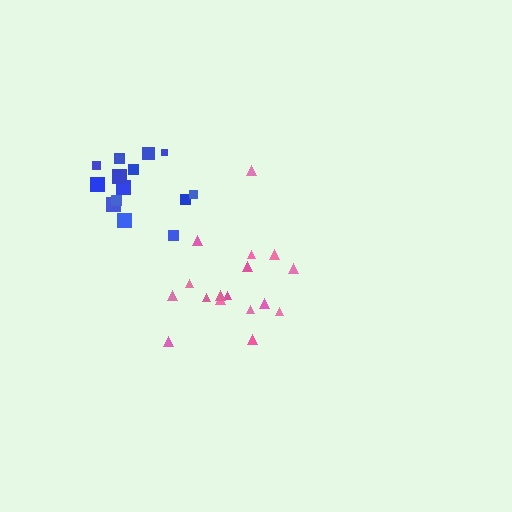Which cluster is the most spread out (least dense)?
Pink.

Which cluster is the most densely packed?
Blue.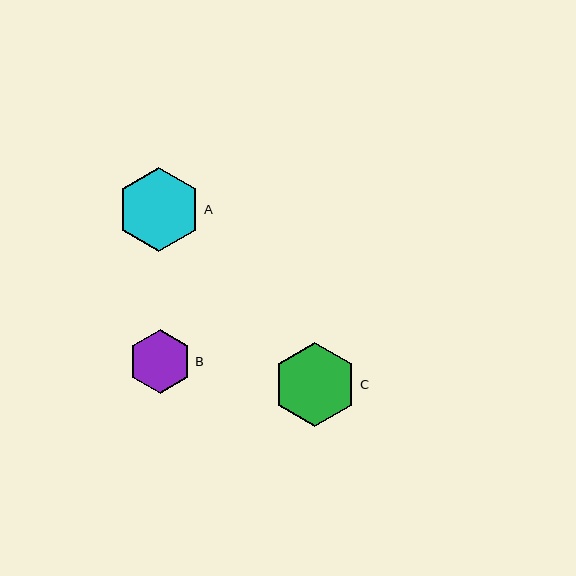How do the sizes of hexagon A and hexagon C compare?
Hexagon A and hexagon C are approximately the same size.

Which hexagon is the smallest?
Hexagon B is the smallest with a size of approximately 64 pixels.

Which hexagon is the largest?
Hexagon A is the largest with a size of approximately 84 pixels.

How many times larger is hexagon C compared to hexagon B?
Hexagon C is approximately 1.3 times the size of hexagon B.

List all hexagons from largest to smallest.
From largest to smallest: A, C, B.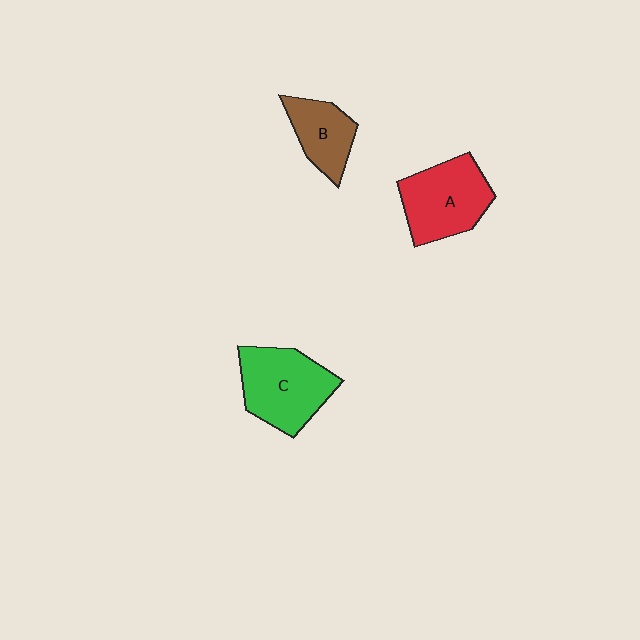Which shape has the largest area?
Shape C (green).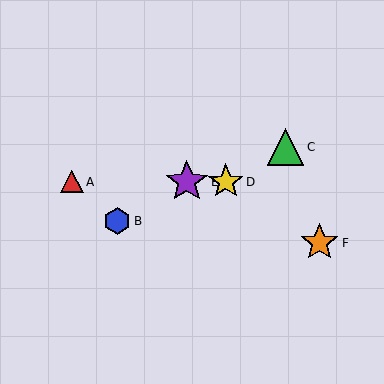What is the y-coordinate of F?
Object F is at y≈243.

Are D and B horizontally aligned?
No, D is at y≈182 and B is at y≈221.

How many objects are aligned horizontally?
3 objects (A, D, E) are aligned horizontally.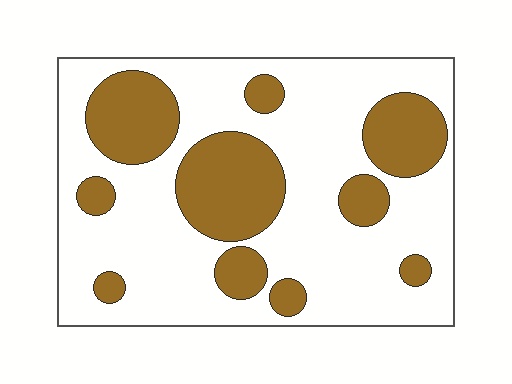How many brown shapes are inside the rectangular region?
10.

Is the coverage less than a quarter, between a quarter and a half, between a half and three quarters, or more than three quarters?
Between a quarter and a half.